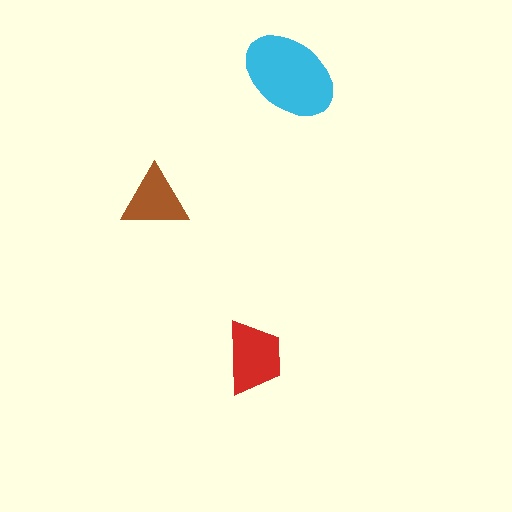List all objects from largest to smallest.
The cyan ellipse, the red trapezoid, the brown triangle.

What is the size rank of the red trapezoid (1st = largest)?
2nd.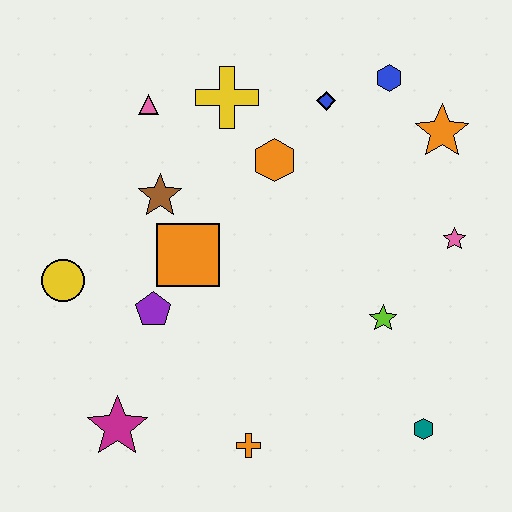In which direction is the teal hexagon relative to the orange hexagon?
The teal hexagon is below the orange hexagon.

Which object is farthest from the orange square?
The teal hexagon is farthest from the orange square.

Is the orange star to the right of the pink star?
No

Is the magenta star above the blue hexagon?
No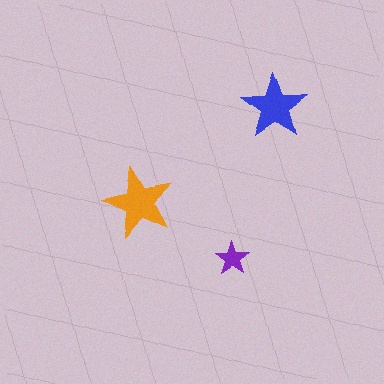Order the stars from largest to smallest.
the orange one, the blue one, the purple one.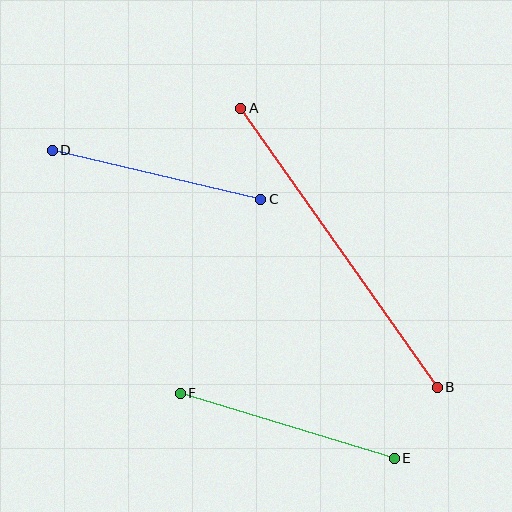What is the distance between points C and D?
The distance is approximately 215 pixels.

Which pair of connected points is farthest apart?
Points A and B are farthest apart.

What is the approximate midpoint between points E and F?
The midpoint is at approximately (287, 426) pixels.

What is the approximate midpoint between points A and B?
The midpoint is at approximately (339, 248) pixels.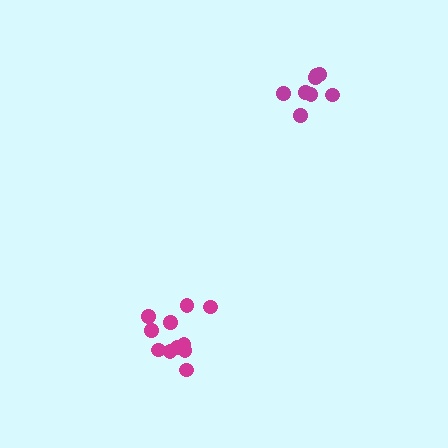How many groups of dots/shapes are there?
There are 2 groups.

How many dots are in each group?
Group 1: 11 dots, Group 2: 8 dots (19 total).